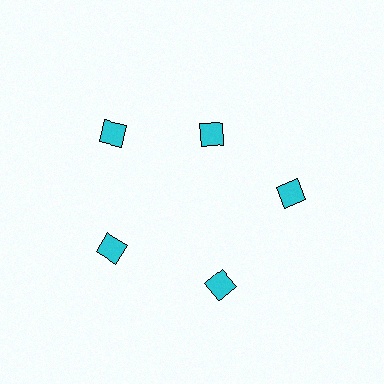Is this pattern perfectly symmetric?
No. The 5 cyan diamonds are arranged in a ring, but one element near the 1 o'clock position is pulled inward toward the center, breaking the 5-fold rotational symmetry.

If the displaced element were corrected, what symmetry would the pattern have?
It would have 5-fold rotational symmetry — the pattern would map onto itself every 72 degrees.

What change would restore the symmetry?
The symmetry would be restored by moving it outward, back onto the ring so that all 5 diamonds sit at equal angles and equal distance from the center.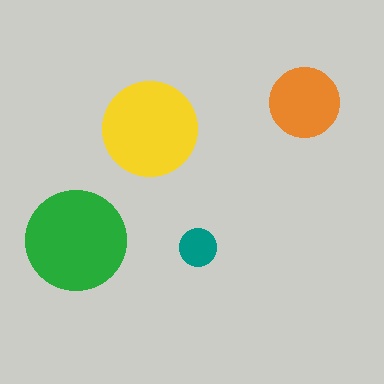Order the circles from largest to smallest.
the green one, the yellow one, the orange one, the teal one.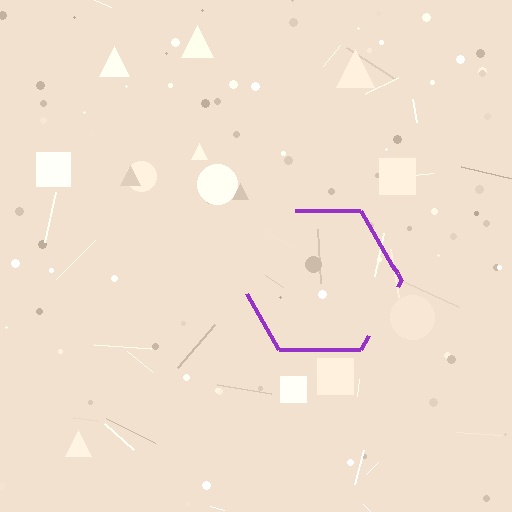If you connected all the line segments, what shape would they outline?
They would outline a hexagon.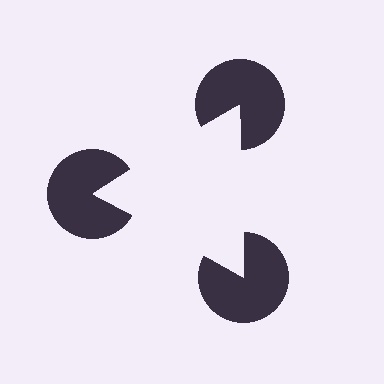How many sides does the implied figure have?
3 sides.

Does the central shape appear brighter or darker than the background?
It typically appears slightly brighter than the background, even though no actual brightness change is drawn.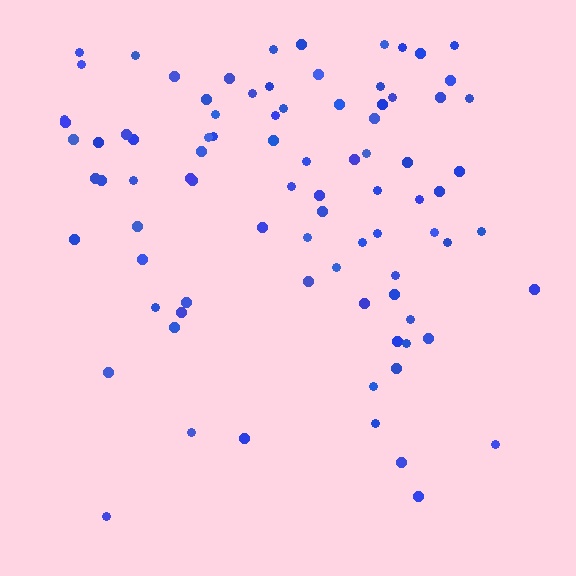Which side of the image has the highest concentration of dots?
The top.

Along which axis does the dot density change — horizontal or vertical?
Vertical.